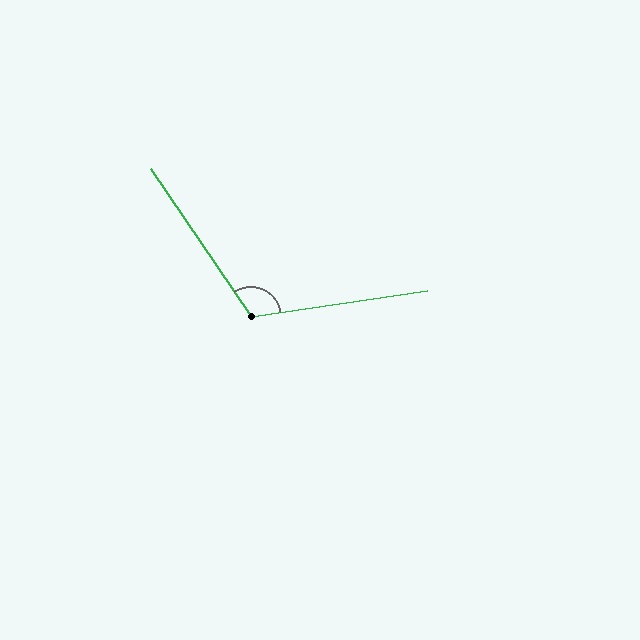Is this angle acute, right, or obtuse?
It is obtuse.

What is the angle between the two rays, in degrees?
Approximately 116 degrees.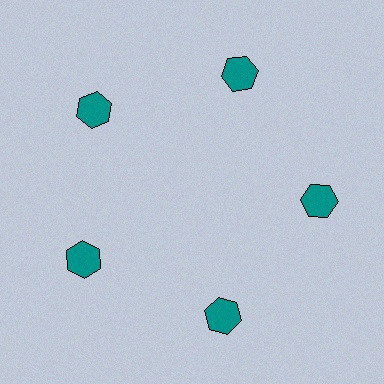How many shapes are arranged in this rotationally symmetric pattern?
There are 5 shapes, arranged in 5 groups of 1.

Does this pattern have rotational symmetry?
Yes, this pattern has 5-fold rotational symmetry. It looks the same after rotating 72 degrees around the center.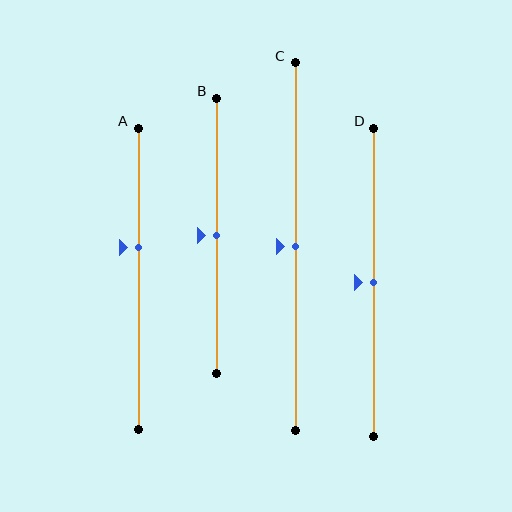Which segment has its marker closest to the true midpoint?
Segment B has its marker closest to the true midpoint.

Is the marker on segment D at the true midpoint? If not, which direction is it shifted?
Yes, the marker on segment D is at the true midpoint.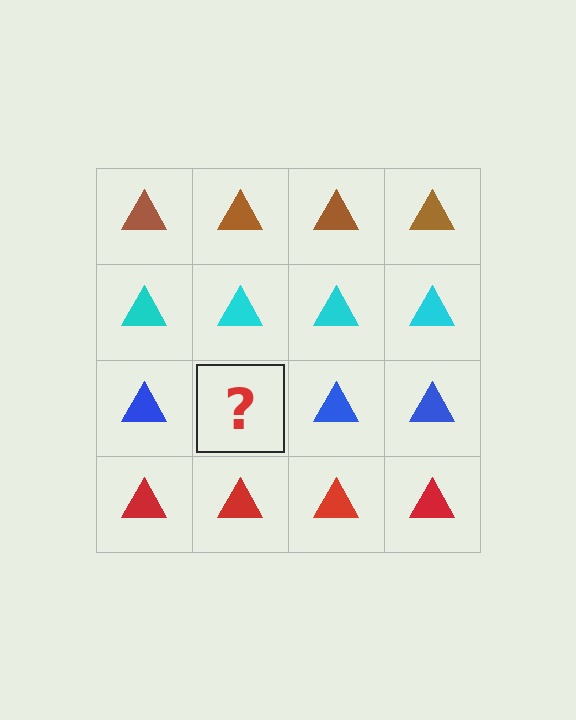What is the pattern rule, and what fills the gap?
The rule is that each row has a consistent color. The gap should be filled with a blue triangle.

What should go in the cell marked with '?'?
The missing cell should contain a blue triangle.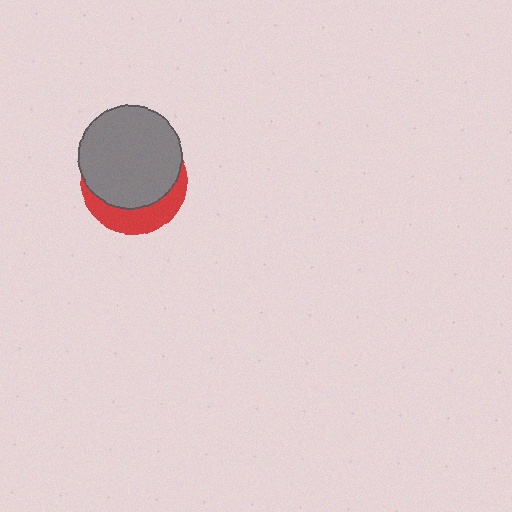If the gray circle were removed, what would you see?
You would see the complete red circle.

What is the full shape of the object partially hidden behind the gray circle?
The partially hidden object is a red circle.